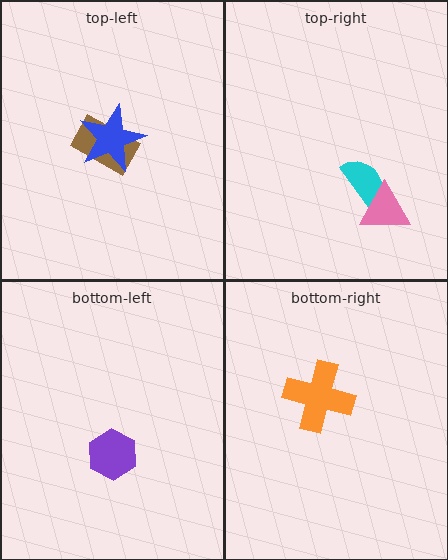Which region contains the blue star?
The top-left region.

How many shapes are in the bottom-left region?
1.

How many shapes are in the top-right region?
2.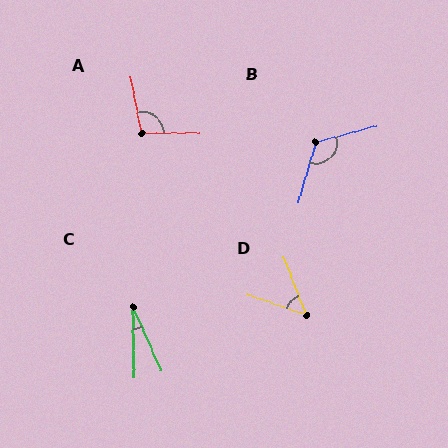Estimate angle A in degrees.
Approximately 101 degrees.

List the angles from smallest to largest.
C (23°), D (50°), A (101°), B (122°).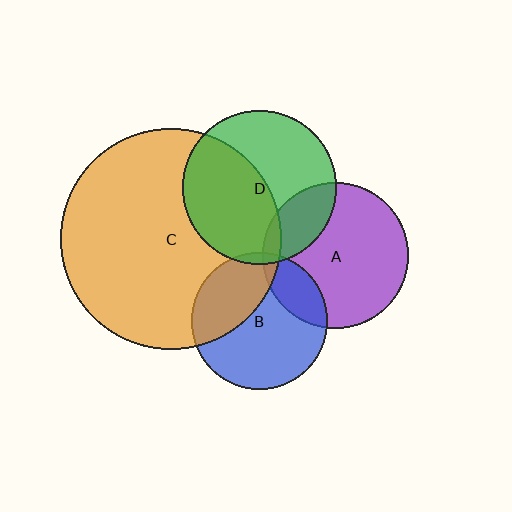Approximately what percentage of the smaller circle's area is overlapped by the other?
Approximately 20%.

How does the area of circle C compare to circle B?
Approximately 2.6 times.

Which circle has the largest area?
Circle C (orange).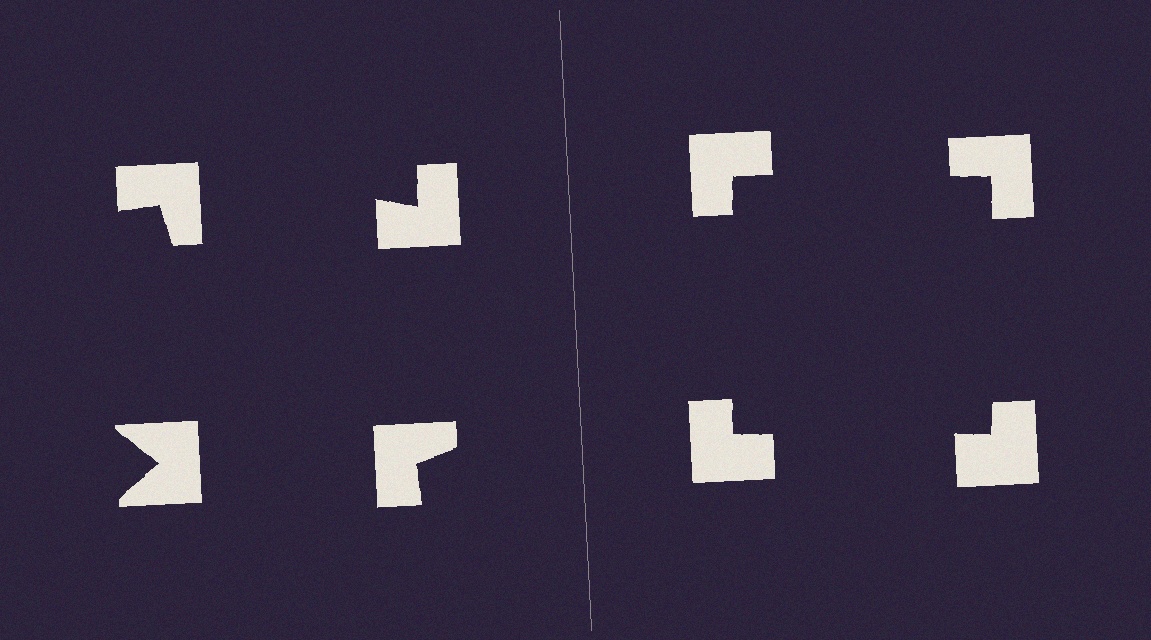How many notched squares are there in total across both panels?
8 — 4 on each side.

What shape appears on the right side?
An illusory square.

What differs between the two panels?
The notched squares are positioned identically on both sides; only the wedge orientations differ. On the right they align to a square; on the left they are misaligned.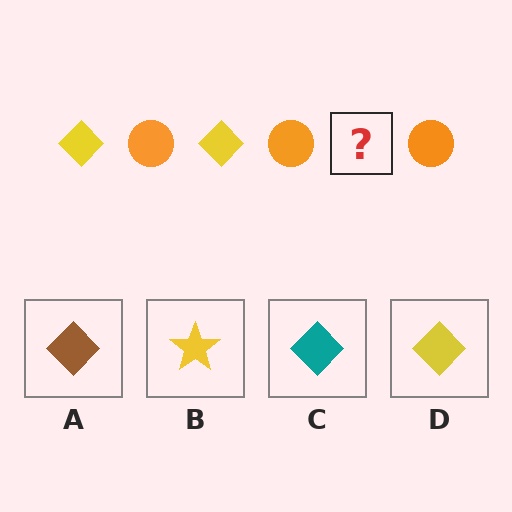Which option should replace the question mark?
Option D.